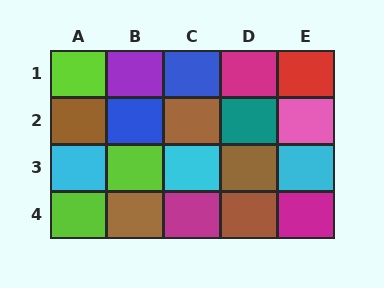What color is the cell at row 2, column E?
Pink.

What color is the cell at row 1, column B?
Purple.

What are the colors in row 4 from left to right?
Lime, brown, magenta, brown, magenta.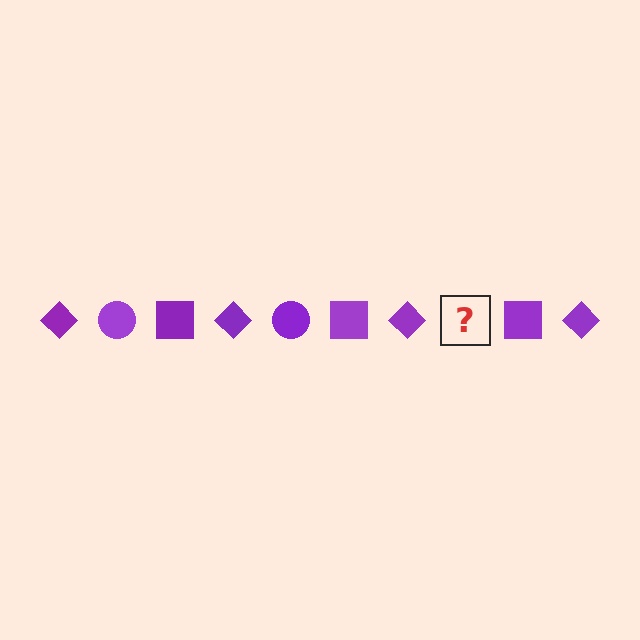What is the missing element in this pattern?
The missing element is a purple circle.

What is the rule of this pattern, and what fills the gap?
The rule is that the pattern cycles through diamond, circle, square shapes in purple. The gap should be filled with a purple circle.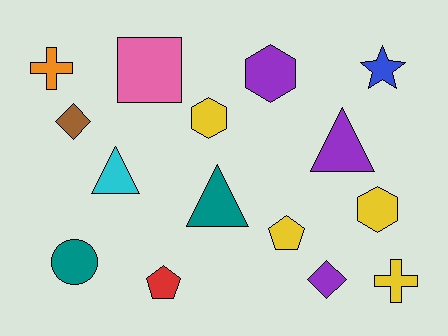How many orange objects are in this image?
There is 1 orange object.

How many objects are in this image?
There are 15 objects.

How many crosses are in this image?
There are 2 crosses.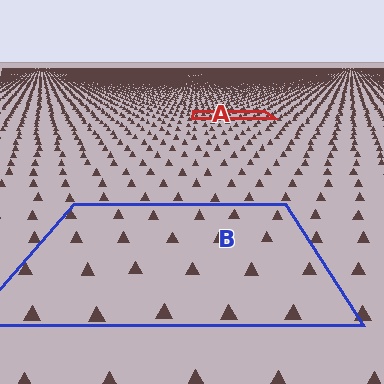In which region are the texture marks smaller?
The texture marks are smaller in region A, because it is farther away.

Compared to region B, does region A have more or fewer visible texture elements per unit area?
Region A has more texture elements per unit area — they are packed more densely because it is farther away.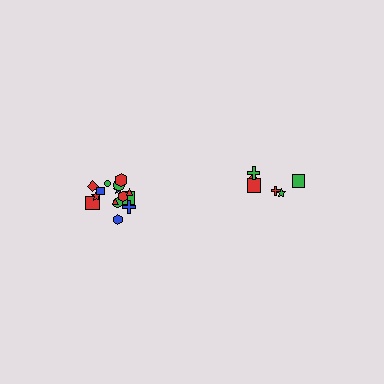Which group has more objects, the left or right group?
The left group.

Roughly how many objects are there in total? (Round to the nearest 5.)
Roughly 20 objects in total.